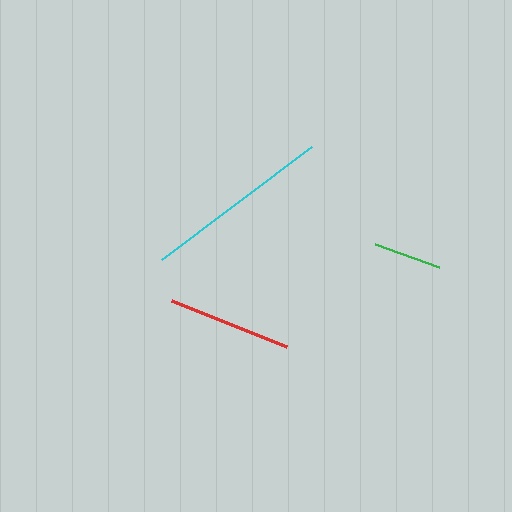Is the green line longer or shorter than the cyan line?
The cyan line is longer than the green line.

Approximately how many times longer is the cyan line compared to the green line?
The cyan line is approximately 2.8 times the length of the green line.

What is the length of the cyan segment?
The cyan segment is approximately 188 pixels long.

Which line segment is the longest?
The cyan line is the longest at approximately 188 pixels.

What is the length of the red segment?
The red segment is approximately 124 pixels long.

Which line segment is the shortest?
The green line is the shortest at approximately 68 pixels.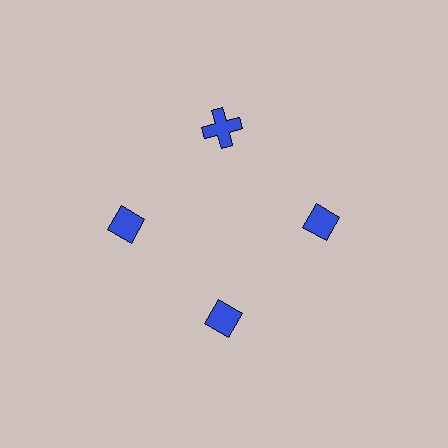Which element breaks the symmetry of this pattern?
The blue cross at roughly the 12 o'clock position breaks the symmetry. All other shapes are blue diamonds.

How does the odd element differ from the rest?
It has a different shape: cross instead of diamond.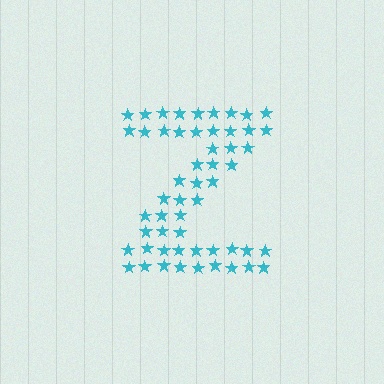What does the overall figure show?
The overall figure shows the letter Z.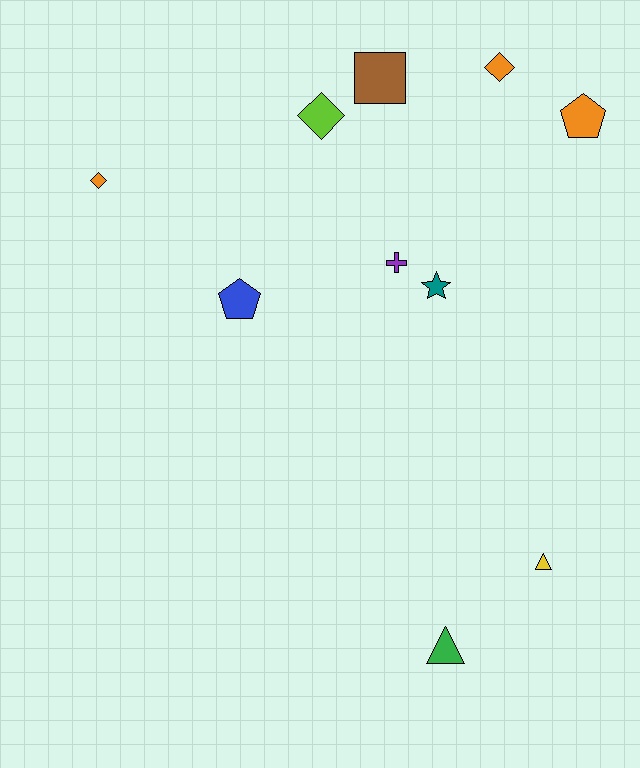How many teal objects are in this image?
There is 1 teal object.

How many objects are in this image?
There are 10 objects.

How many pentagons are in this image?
There are 2 pentagons.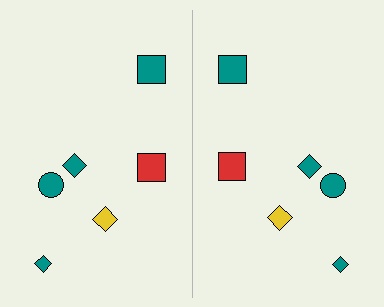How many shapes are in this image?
There are 12 shapes in this image.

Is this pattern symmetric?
Yes, this pattern has bilateral (reflection) symmetry.